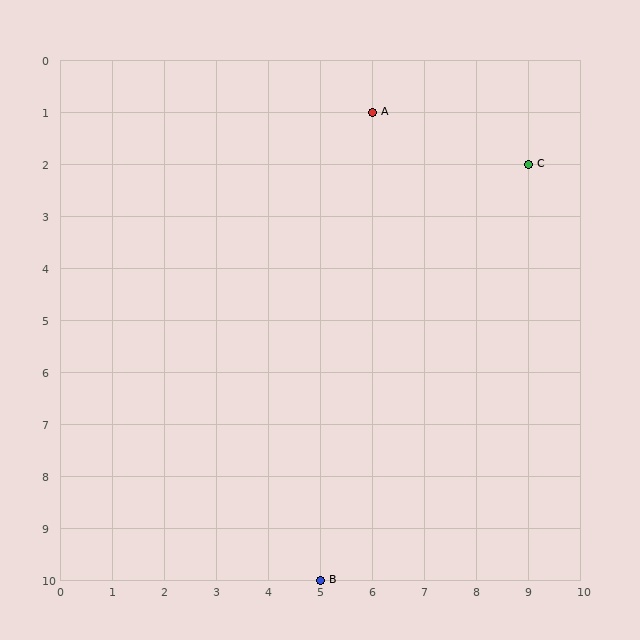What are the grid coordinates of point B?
Point B is at grid coordinates (5, 10).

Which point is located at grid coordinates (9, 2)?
Point C is at (9, 2).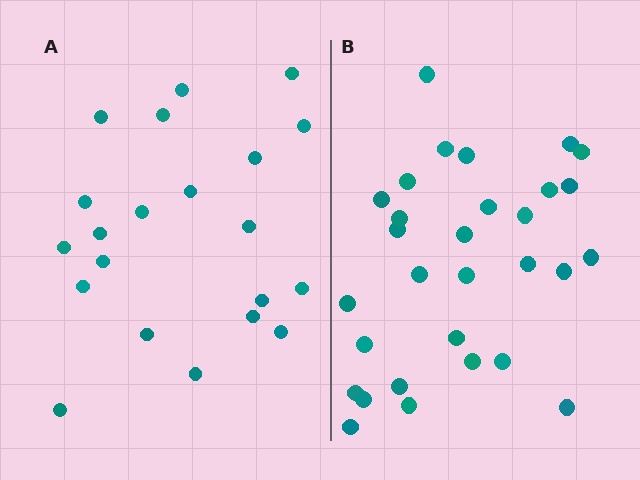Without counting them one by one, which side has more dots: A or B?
Region B (the right region) has more dots.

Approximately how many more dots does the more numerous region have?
Region B has roughly 8 or so more dots than region A.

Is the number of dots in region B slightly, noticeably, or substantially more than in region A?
Region B has noticeably more, but not dramatically so. The ratio is roughly 1.4 to 1.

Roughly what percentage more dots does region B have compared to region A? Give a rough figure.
About 45% more.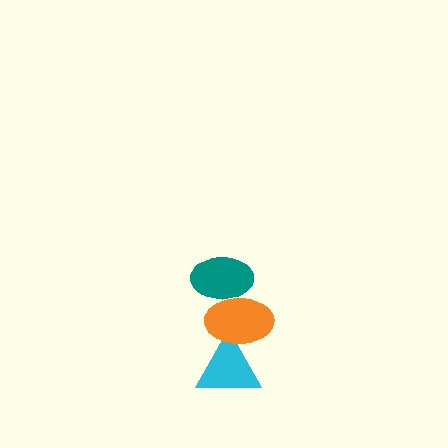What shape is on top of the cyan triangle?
The orange ellipse is on top of the cyan triangle.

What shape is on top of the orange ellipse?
The teal ellipse is on top of the orange ellipse.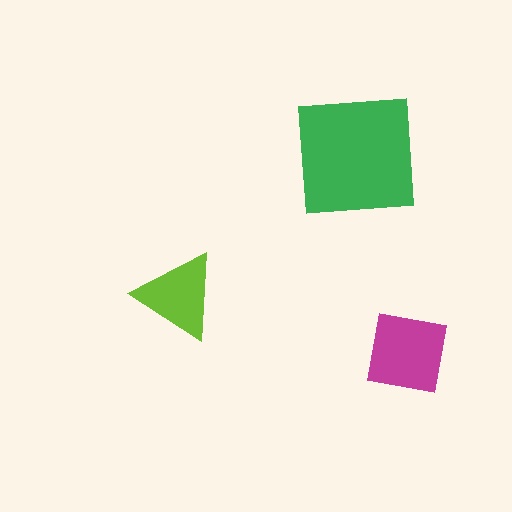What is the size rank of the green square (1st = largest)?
1st.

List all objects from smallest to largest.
The lime triangle, the magenta square, the green square.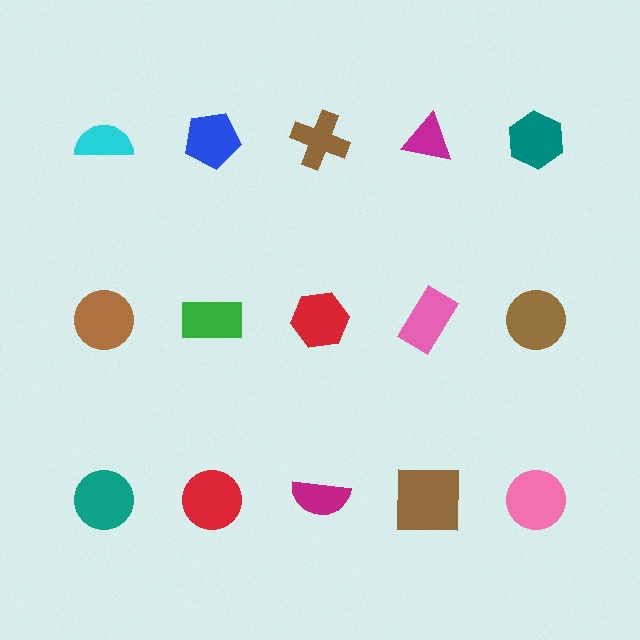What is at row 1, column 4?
A magenta triangle.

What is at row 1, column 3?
A brown cross.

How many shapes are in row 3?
5 shapes.